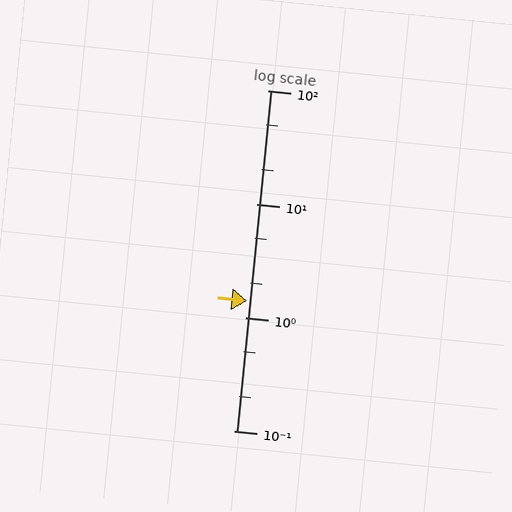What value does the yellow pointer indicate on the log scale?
The pointer indicates approximately 1.4.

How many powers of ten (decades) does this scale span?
The scale spans 3 decades, from 0.1 to 100.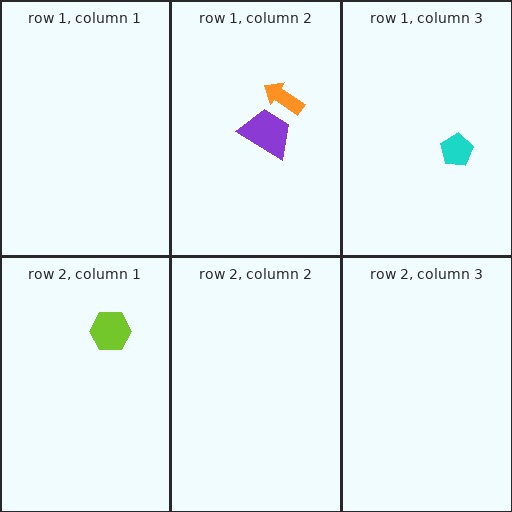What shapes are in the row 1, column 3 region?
The cyan pentagon.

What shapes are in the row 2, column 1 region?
The lime hexagon.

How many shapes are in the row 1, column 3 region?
1.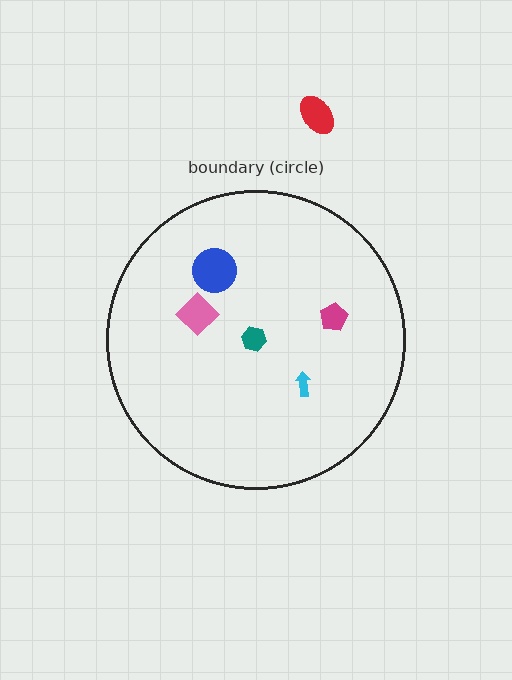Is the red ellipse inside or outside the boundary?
Outside.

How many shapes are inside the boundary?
5 inside, 1 outside.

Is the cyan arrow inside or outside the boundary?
Inside.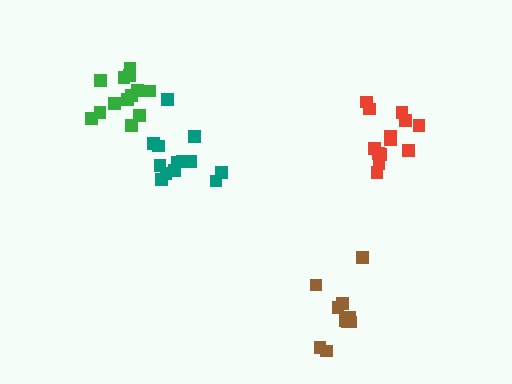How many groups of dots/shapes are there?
There are 4 groups.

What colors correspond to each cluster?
The clusters are colored: green, brown, red, teal.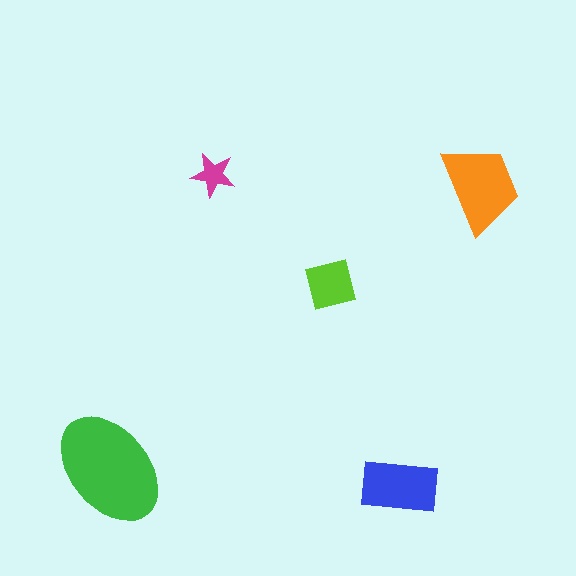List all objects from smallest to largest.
The magenta star, the lime square, the blue rectangle, the orange trapezoid, the green ellipse.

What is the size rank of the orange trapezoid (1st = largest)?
2nd.